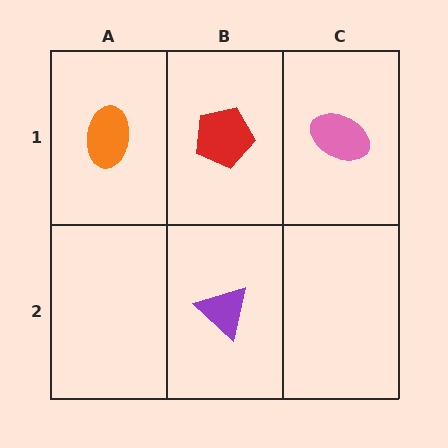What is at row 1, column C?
A pink ellipse.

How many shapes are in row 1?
3 shapes.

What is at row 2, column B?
A purple triangle.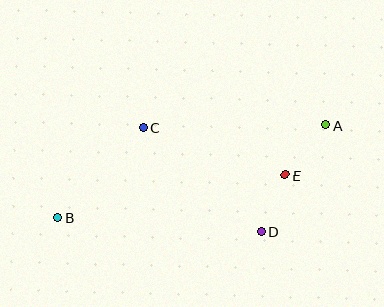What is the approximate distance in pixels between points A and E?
The distance between A and E is approximately 64 pixels.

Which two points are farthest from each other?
Points A and B are farthest from each other.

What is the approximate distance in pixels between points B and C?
The distance between B and C is approximately 124 pixels.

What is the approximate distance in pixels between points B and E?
The distance between B and E is approximately 231 pixels.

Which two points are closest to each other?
Points D and E are closest to each other.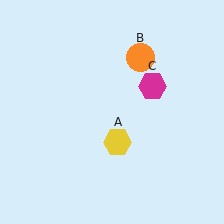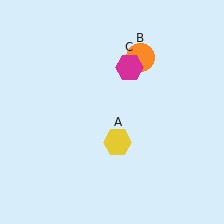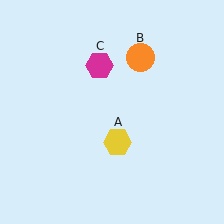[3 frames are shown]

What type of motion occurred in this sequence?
The magenta hexagon (object C) rotated counterclockwise around the center of the scene.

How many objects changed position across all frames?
1 object changed position: magenta hexagon (object C).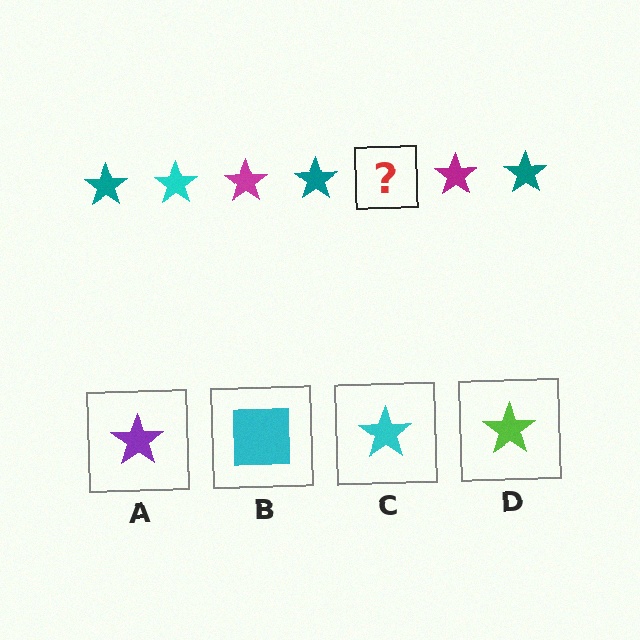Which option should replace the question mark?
Option C.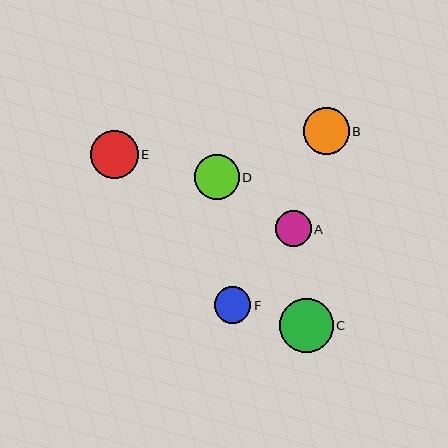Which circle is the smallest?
Circle A is the smallest with a size of approximately 36 pixels.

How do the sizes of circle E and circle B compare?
Circle E and circle B are approximately the same size.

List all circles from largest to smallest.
From largest to smallest: C, E, B, D, F, A.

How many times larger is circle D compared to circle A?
Circle D is approximately 1.2 times the size of circle A.